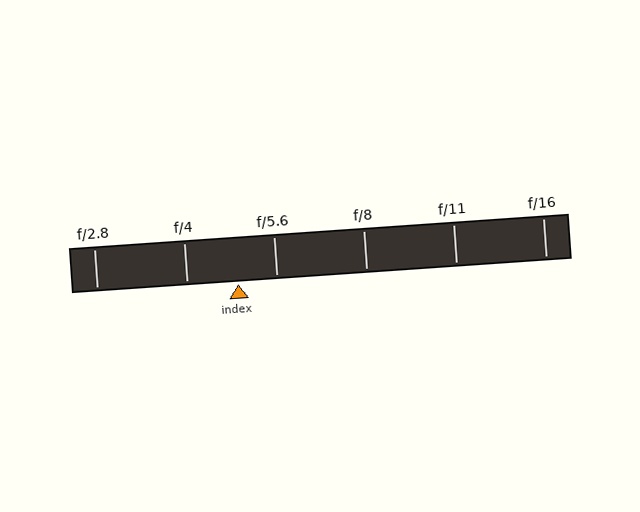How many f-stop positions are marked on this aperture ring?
There are 6 f-stop positions marked.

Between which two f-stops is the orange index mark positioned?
The index mark is between f/4 and f/5.6.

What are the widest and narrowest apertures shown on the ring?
The widest aperture shown is f/2.8 and the narrowest is f/16.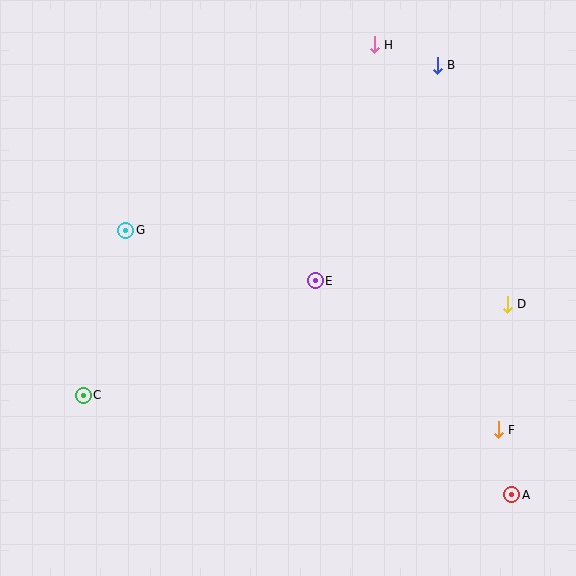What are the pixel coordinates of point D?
Point D is at (507, 304).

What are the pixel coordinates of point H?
Point H is at (374, 45).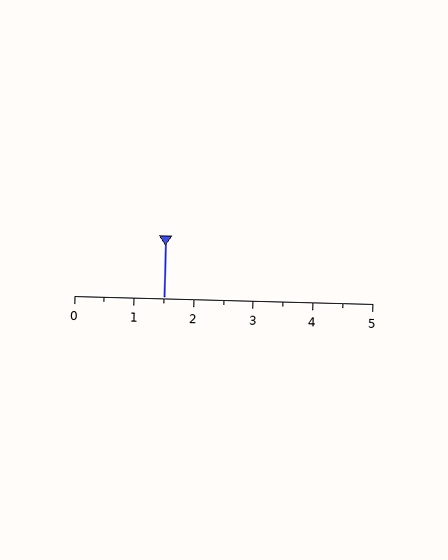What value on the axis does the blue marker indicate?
The marker indicates approximately 1.5.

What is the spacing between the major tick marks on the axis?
The major ticks are spaced 1 apart.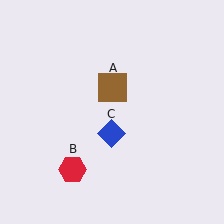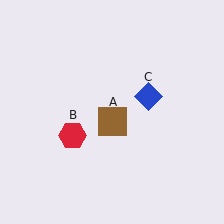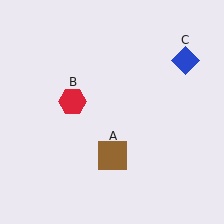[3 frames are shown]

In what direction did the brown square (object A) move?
The brown square (object A) moved down.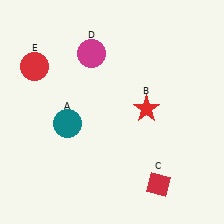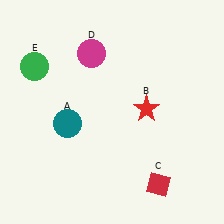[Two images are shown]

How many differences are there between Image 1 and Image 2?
There is 1 difference between the two images.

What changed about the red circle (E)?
In Image 1, E is red. In Image 2, it changed to green.